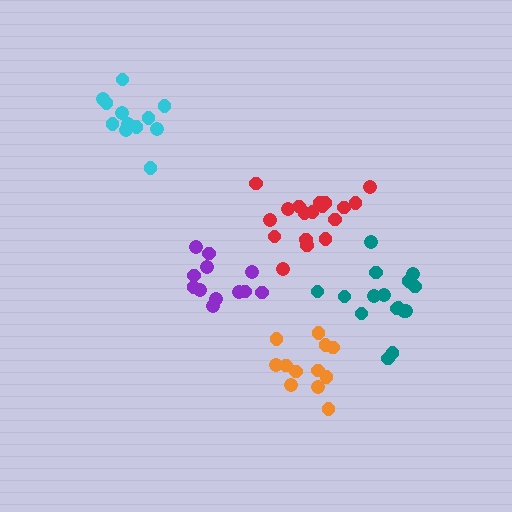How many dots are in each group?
Group 1: 12 dots, Group 2: 13 dots, Group 3: 12 dots, Group 4: 18 dots, Group 5: 16 dots (71 total).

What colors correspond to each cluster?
The clusters are colored: orange, cyan, purple, red, teal.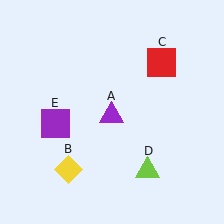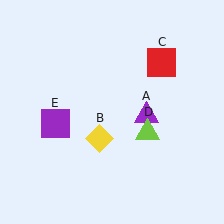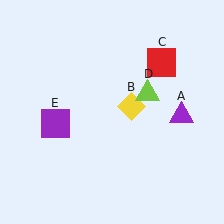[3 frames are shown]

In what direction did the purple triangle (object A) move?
The purple triangle (object A) moved right.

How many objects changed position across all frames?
3 objects changed position: purple triangle (object A), yellow diamond (object B), lime triangle (object D).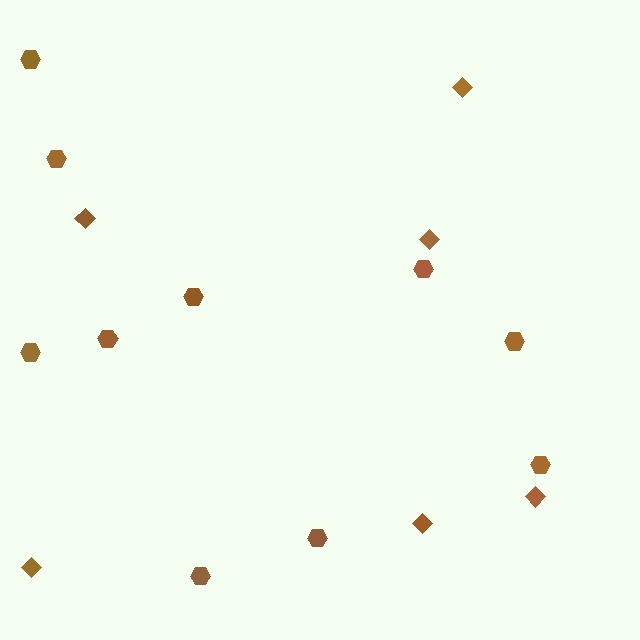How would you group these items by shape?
There are 2 groups: one group of diamonds (6) and one group of hexagons (10).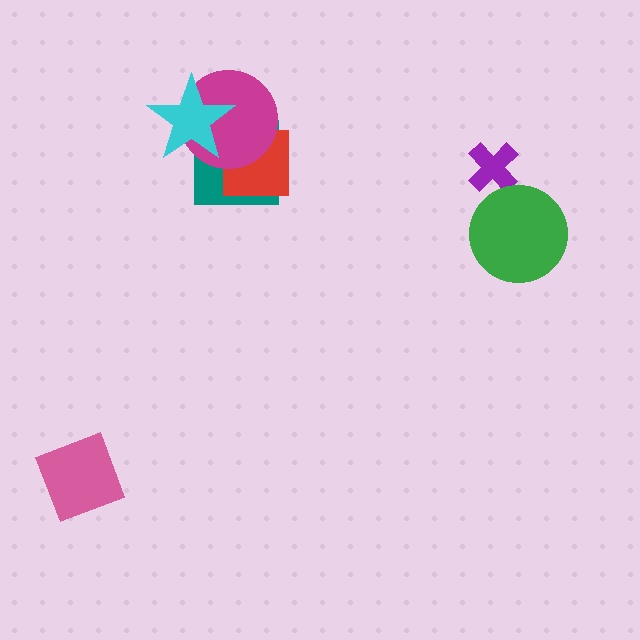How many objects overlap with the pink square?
0 objects overlap with the pink square.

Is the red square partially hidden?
Yes, it is partially covered by another shape.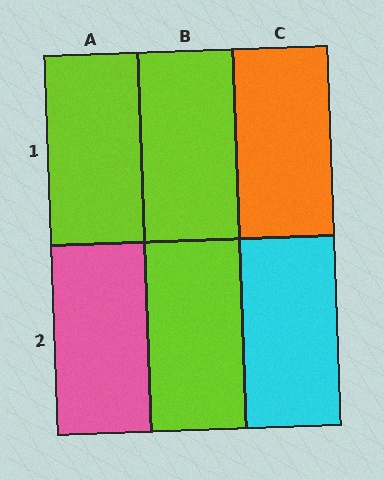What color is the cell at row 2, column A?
Pink.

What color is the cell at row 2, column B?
Lime.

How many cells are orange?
1 cell is orange.